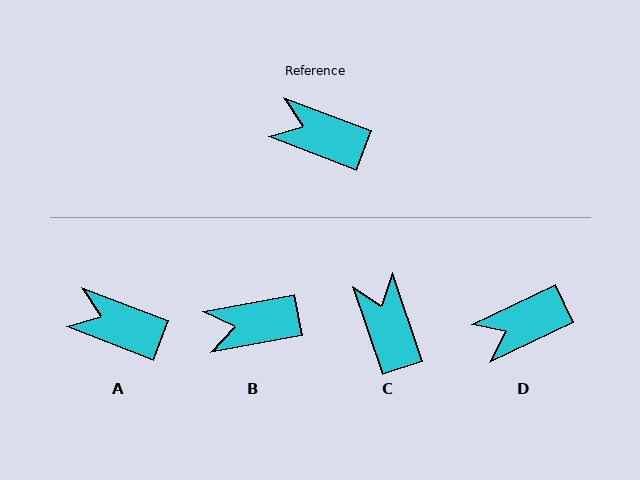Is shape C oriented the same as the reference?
No, it is off by about 50 degrees.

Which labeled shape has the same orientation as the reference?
A.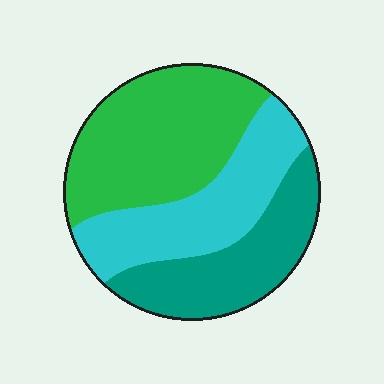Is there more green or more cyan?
Green.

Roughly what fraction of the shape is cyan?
Cyan covers 31% of the shape.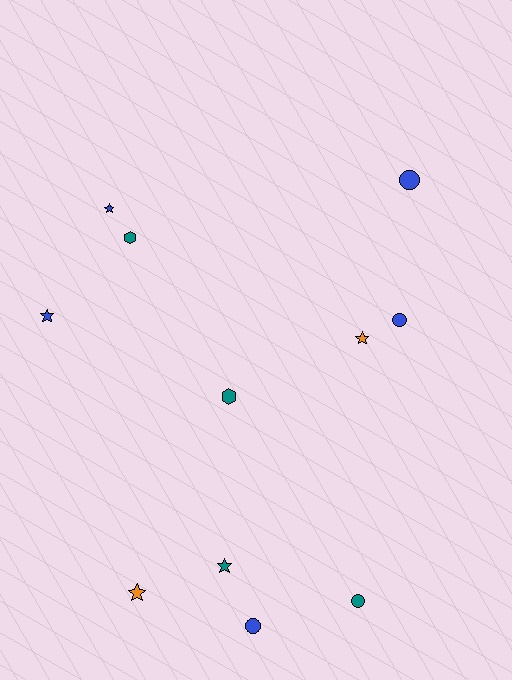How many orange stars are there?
There are 2 orange stars.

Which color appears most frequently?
Blue, with 5 objects.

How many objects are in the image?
There are 11 objects.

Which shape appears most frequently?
Star, with 5 objects.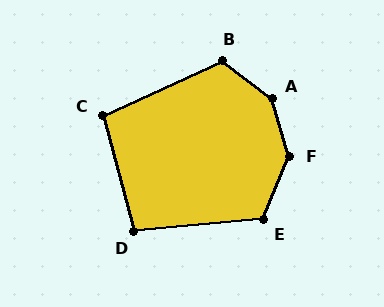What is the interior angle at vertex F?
Approximately 142 degrees (obtuse).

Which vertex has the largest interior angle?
A, at approximately 143 degrees.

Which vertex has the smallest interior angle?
C, at approximately 99 degrees.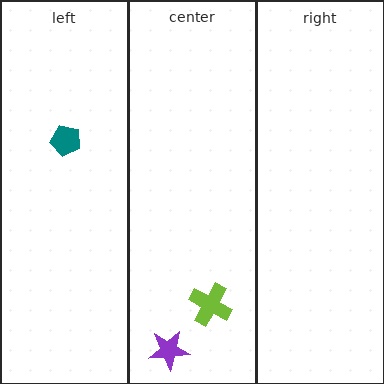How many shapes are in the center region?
2.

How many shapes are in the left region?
1.